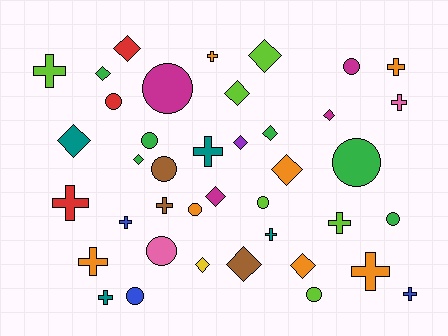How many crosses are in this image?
There are 14 crosses.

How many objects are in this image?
There are 40 objects.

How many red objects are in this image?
There are 3 red objects.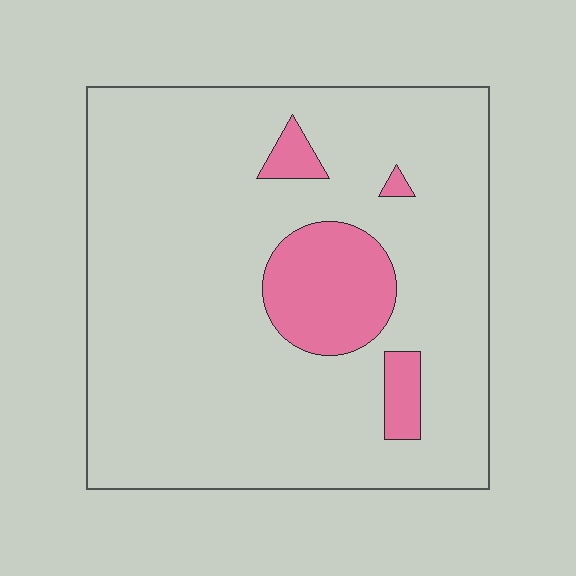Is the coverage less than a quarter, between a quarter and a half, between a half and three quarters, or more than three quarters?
Less than a quarter.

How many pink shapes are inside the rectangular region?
4.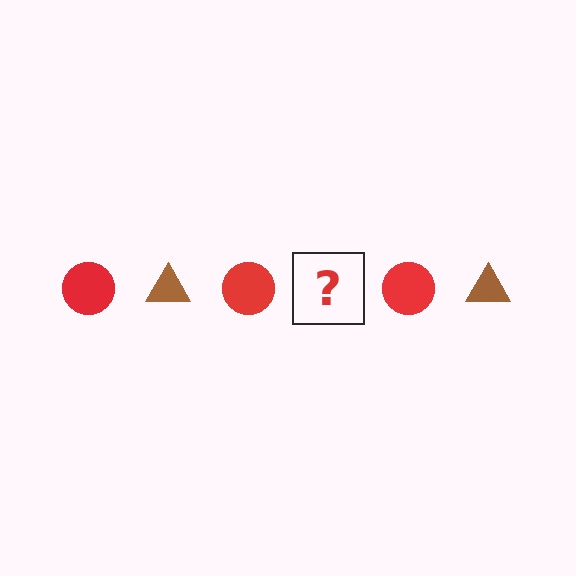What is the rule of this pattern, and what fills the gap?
The rule is that the pattern alternates between red circle and brown triangle. The gap should be filled with a brown triangle.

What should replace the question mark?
The question mark should be replaced with a brown triangle.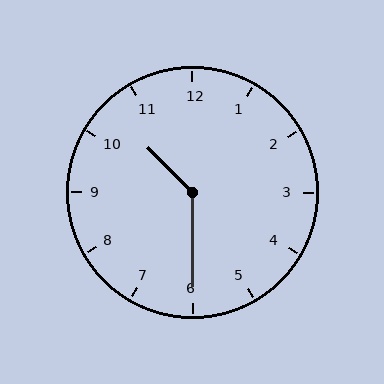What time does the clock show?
10:30.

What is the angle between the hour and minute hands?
Approximately 135 degrees.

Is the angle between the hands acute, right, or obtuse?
It is obtuse.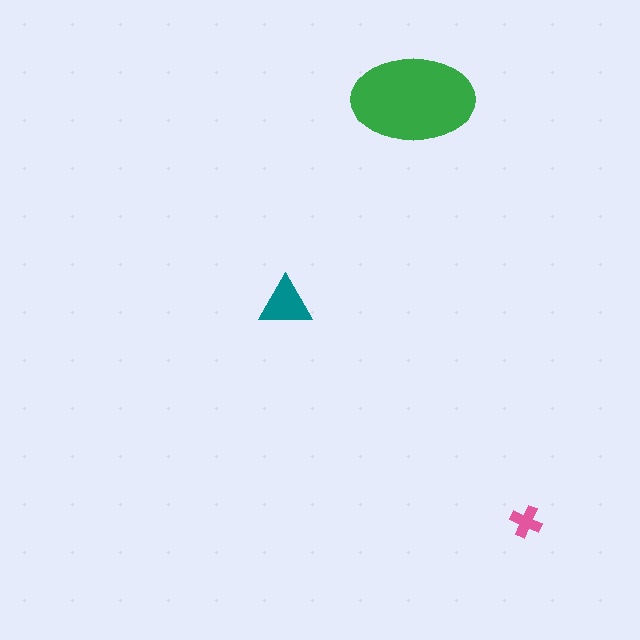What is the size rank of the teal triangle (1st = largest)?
2nd.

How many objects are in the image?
There are 3 objects in the image.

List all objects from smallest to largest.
The pink cross, the teal triangle, the green ellipse.